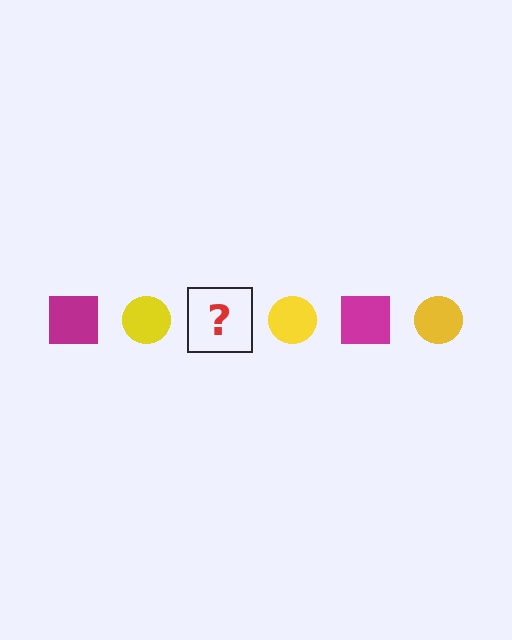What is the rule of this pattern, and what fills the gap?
The rule is that the pattern alternates between magenta square and yellow circle. The gap should be filled with a magenta square.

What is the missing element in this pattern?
The missing element is a magenta square.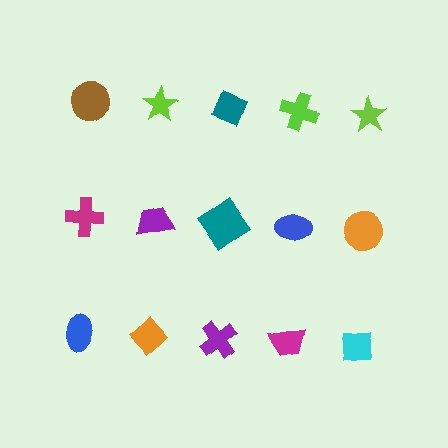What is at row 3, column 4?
A magenta trapezoid.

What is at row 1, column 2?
A lime star.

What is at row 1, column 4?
A lime cross.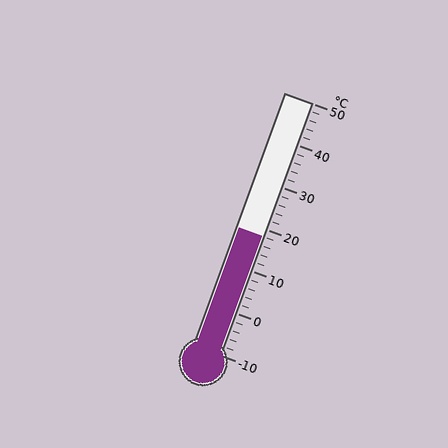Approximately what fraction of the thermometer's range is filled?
The thermometer is filled to approximately 45% of its range.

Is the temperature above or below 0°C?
The temperature is above 0°C.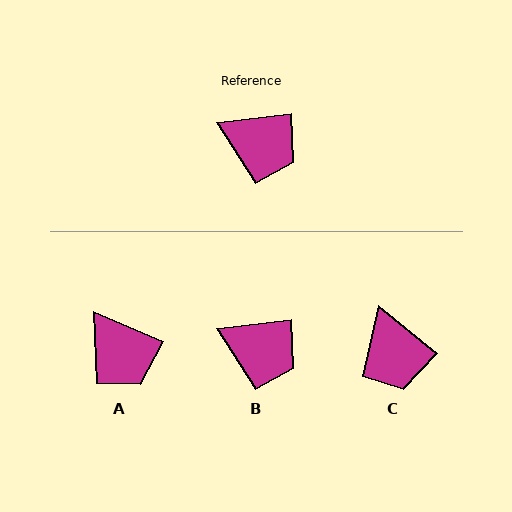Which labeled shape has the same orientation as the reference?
B.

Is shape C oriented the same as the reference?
No, it is off by about 46 degrees.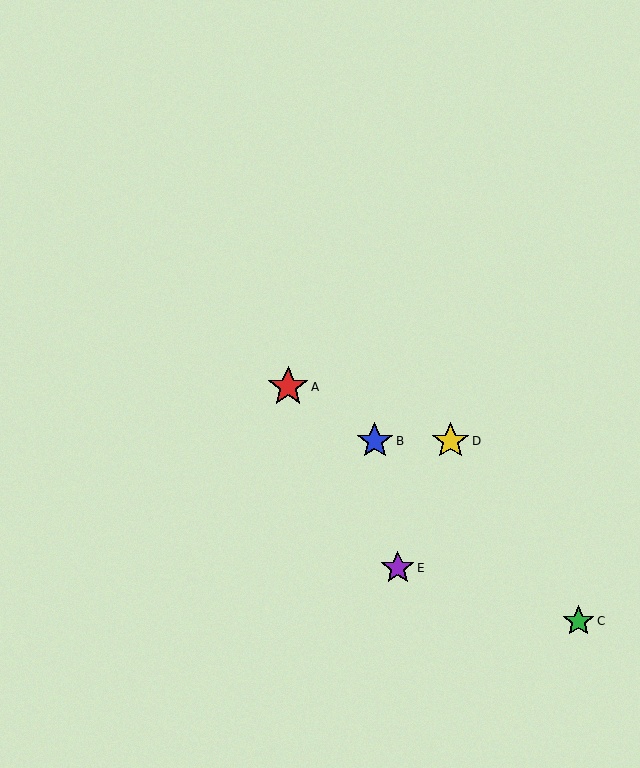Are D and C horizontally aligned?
No, D is at y≈441 and C is at y≈621.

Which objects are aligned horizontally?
Objects B, D are aligned horizontally.